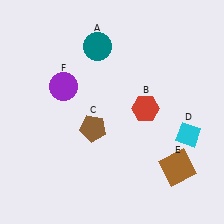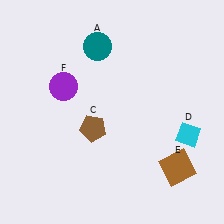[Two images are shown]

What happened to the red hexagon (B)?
The red hexagon (B) was removed in Image 2. It was in the top-right area of Image 1.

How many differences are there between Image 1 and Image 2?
There is 1 difference between the two images.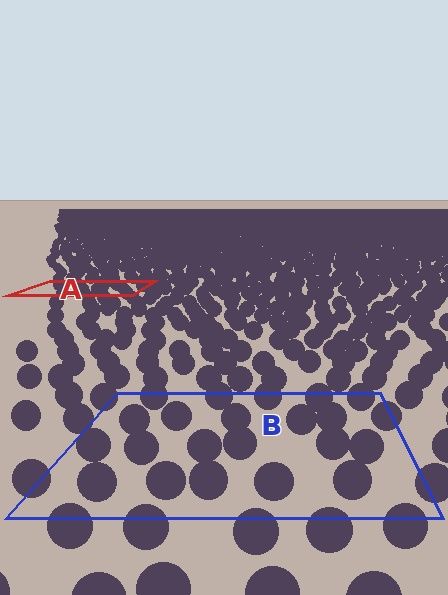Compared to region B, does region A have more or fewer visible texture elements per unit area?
Region A has more texture elements per unit area — they are packed more densely because it is farther away.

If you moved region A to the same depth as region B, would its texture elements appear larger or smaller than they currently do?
They would appear larger. At a closer depth, the same texture elements are projected at a bigger on-screen size.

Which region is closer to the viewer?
Region B is closer. The texture elements there are larger and more spread out.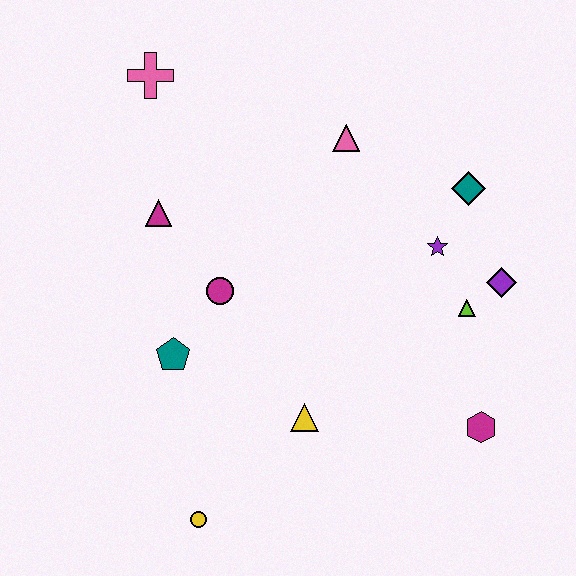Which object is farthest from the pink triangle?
The yellow circle is farthest from the pink triangle.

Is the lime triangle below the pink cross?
Yes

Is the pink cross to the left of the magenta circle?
Yes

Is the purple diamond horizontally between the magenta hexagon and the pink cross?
No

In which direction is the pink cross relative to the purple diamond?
The pink cross is to the left of the purple diamond.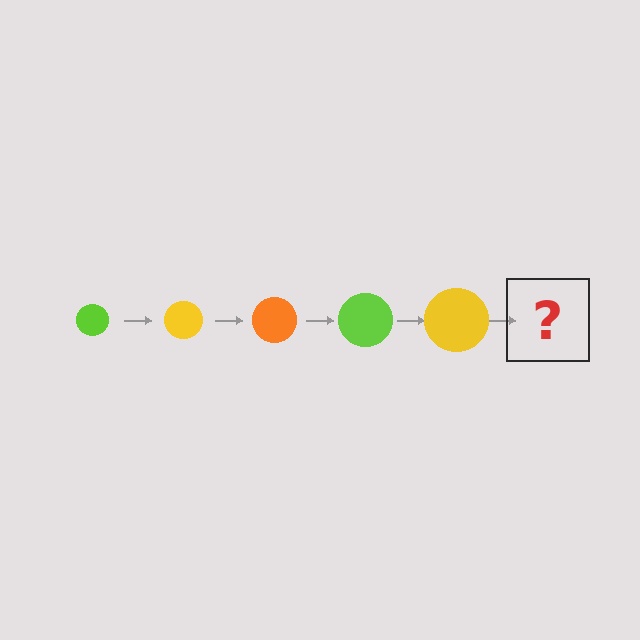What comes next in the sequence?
The next element should be an orange circle, larger than the previous one.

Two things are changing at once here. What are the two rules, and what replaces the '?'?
The two rules are that the circle grows larger each step and the color cycles through lime, yellow, and orange. The '?' should be an orange circle, larger than the previous one.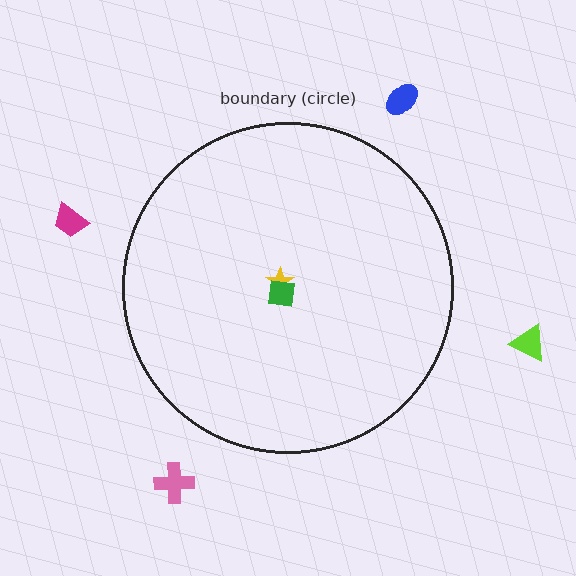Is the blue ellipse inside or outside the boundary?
Outside.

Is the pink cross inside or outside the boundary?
Outside.